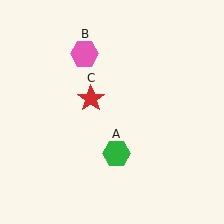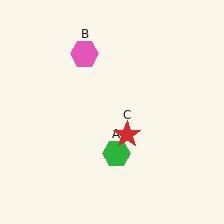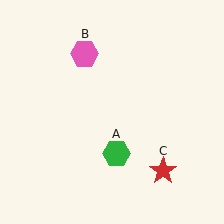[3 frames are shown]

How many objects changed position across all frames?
1 object changed position: red star (object C).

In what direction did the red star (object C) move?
The red star (object C) moved down and to the right.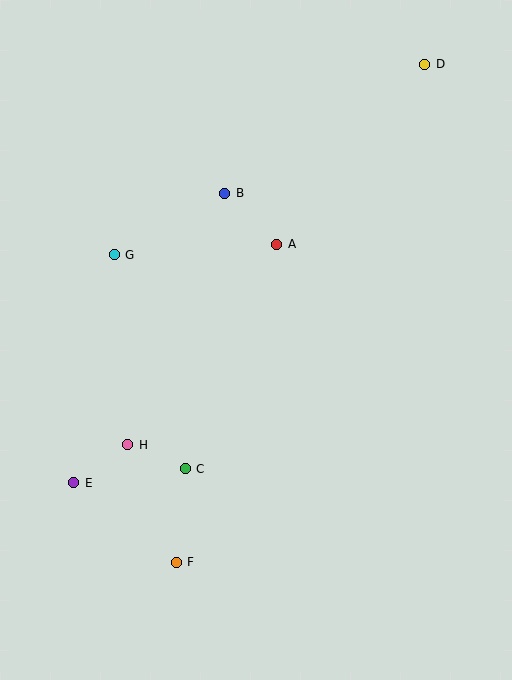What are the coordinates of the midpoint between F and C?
The midpoint between F and C is at (181, 516).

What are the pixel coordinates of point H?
Point H is at (128, 445).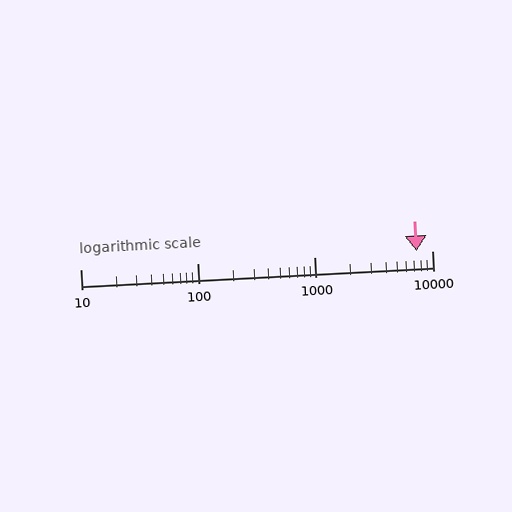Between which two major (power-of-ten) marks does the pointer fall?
The pointer is between 1000 and 10000.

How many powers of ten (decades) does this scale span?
The scale spans 3 decades, from 10 to 10000.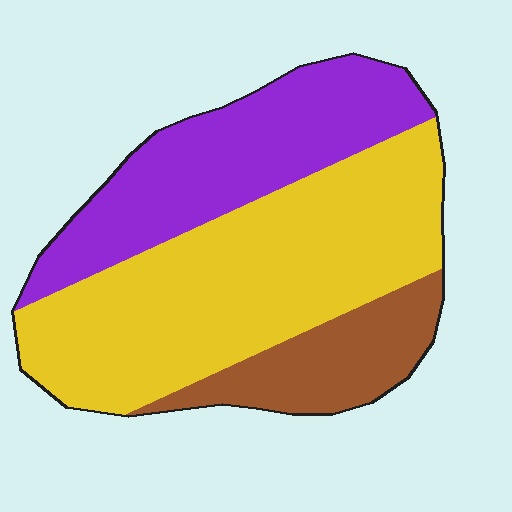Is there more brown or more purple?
Purple.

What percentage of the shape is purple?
Purple covers roughly 30% of the shape.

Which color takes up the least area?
Brown, at roughly 15%.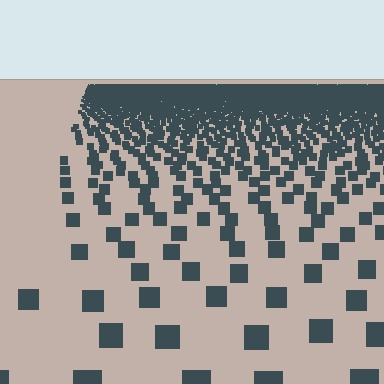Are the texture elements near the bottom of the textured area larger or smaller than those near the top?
Larger. Near the bottom, elements are closer to the viewer and appear at a bigger on-screen size.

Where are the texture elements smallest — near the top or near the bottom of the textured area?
Near the top.